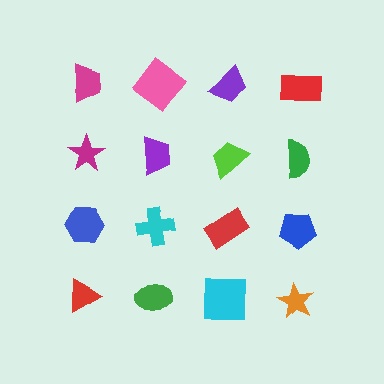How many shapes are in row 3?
4 shapes.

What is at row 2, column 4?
A green semicircle.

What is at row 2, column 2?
A purple trapezoid.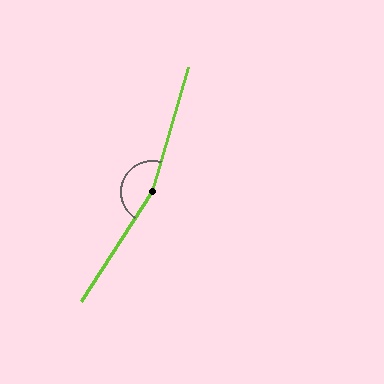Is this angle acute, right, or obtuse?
It is obtuse.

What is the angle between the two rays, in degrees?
Approximately 163 degrees.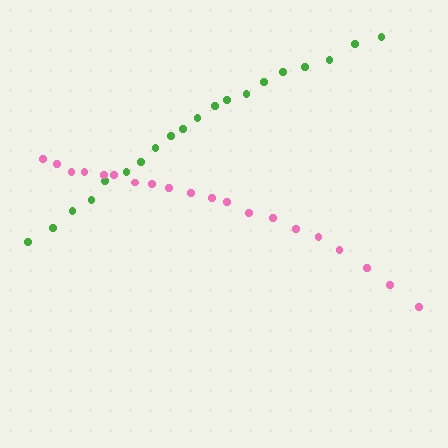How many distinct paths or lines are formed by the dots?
There are 2 distinct paths.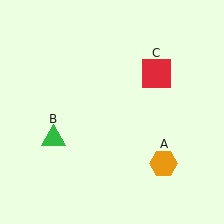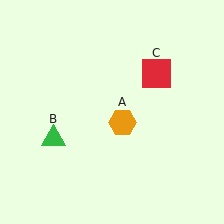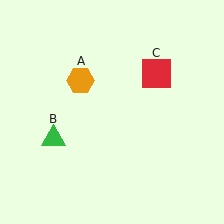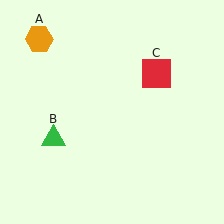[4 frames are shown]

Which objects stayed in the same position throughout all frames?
Green triangle (object B) and red square (object C) remained stationary.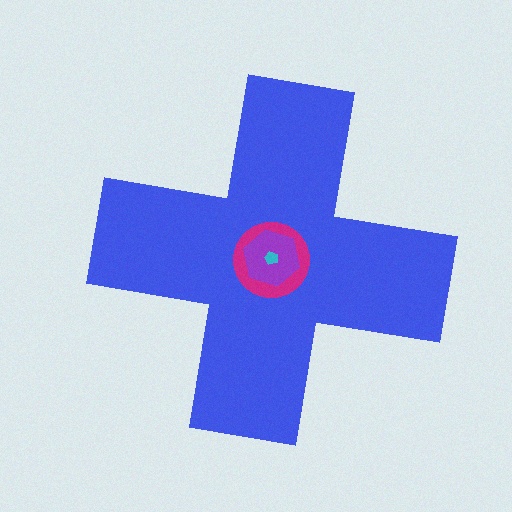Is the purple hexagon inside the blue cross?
Yes.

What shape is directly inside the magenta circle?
The purple hexagon.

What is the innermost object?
The cyan pentagon.